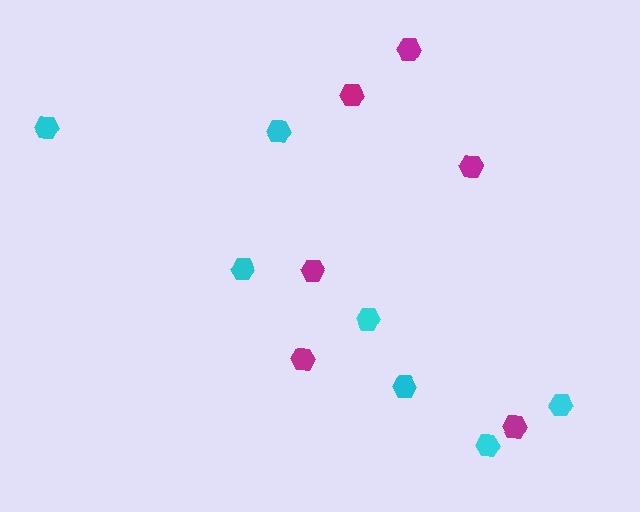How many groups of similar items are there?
There are 2 groups: one group of magenta hexagons (6) and one group of cyan hexagons (7).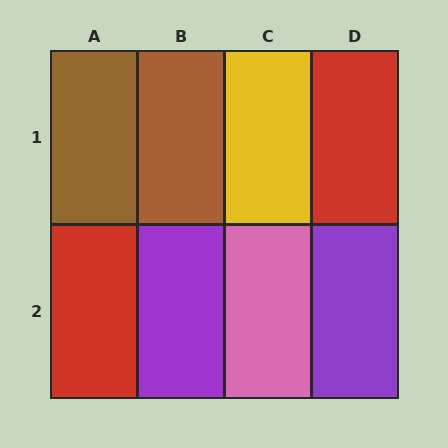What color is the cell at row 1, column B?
Brown.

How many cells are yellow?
1 cell is yellow.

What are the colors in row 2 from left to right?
Red, purple, pink, purple.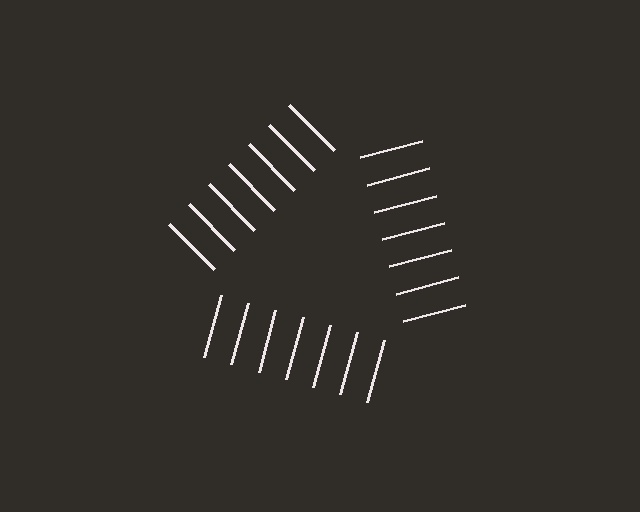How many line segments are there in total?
21 — 7 along each of the 3 edges.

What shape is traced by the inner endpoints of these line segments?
An illusory triangle — the line segments terminate on its edges but no continuous stroke is drawn.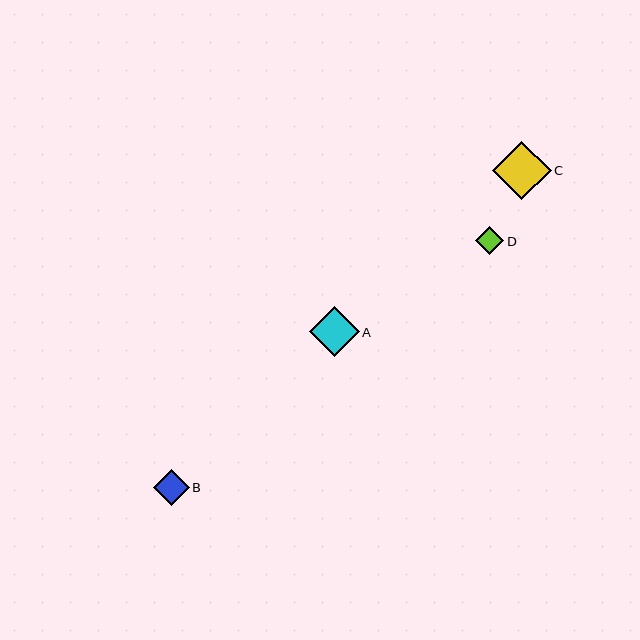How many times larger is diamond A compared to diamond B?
Diamond A is approximately 1.4 times the size of diamond B.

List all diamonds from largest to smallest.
From largest to smallest: C, A, B, D.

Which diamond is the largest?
Diamond C is the largest with a size of approximately 58 pixels.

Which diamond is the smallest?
Diamond D is the smallest with a size of approximately 28 pixels.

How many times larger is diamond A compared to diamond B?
Diamond A is approximately 1.4 times the size of diamond B.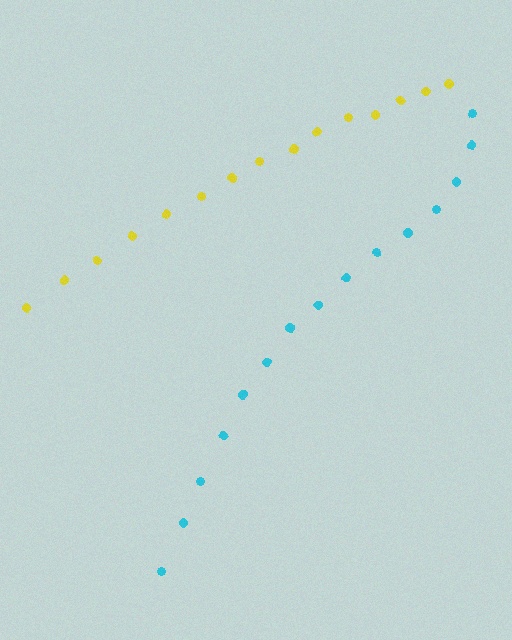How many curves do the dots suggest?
There are 2 distinct paths.